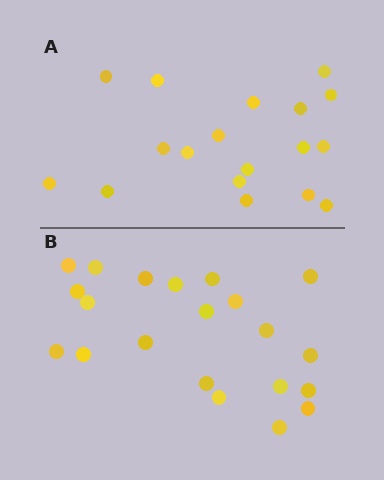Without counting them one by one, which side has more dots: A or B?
Region B (the bottom region) has more dots.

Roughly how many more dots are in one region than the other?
Region B has just a few more — roughly 2 or 3 more dots than region A.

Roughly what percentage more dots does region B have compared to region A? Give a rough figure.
About 15% more.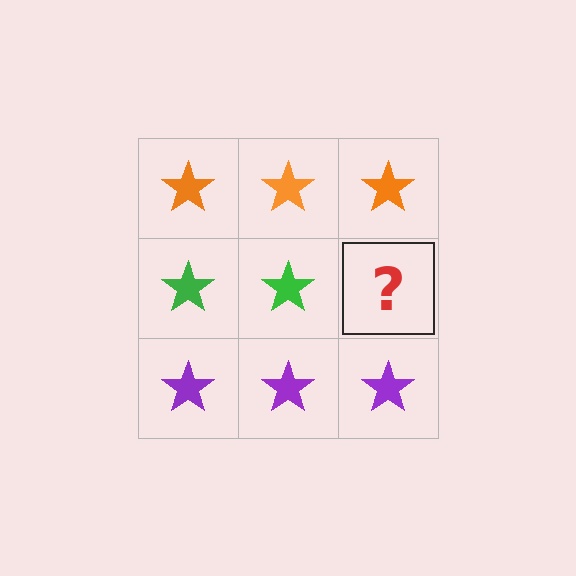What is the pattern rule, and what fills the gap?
The rule is that each row has a consistent color. The gap should be filled with a green star.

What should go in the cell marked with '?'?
The missing cell should contain a green star.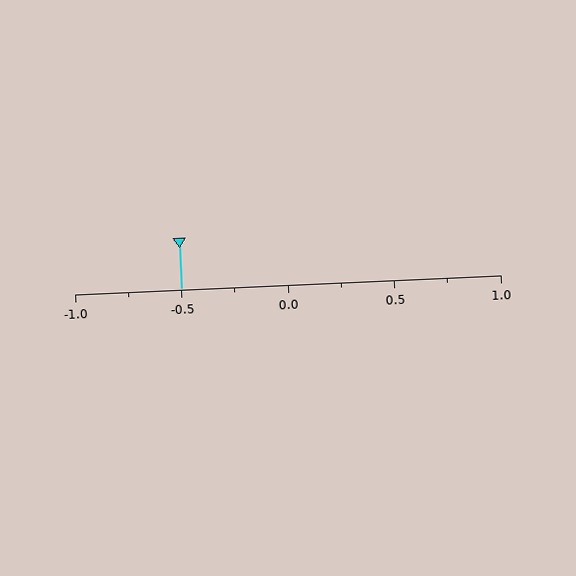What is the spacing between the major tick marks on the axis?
The major ticks are spaced 0.5 apart.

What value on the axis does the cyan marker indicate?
The marker indicates approximately -0.5.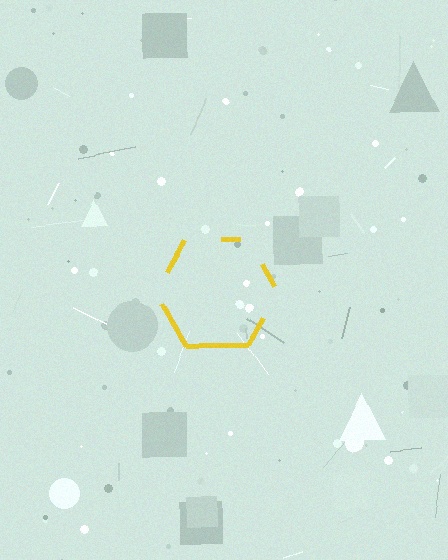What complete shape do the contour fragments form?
The contour fragments form a hexagon.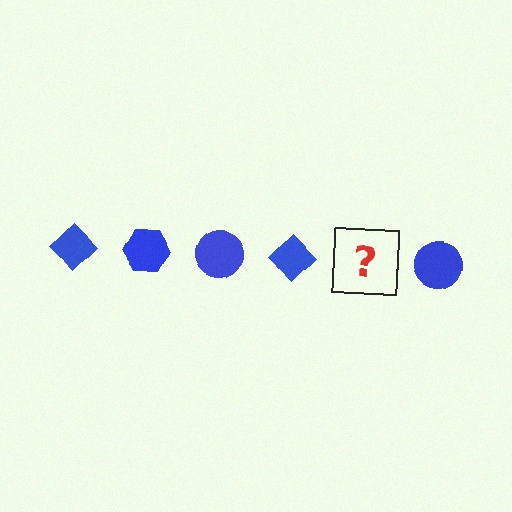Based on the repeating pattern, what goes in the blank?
The blank should be a blue hexagon.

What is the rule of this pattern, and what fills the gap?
The rule is that the pattern cycles through diamond, hexagon, circle shapes in blue. The gap should be filled with a blue hexagon.